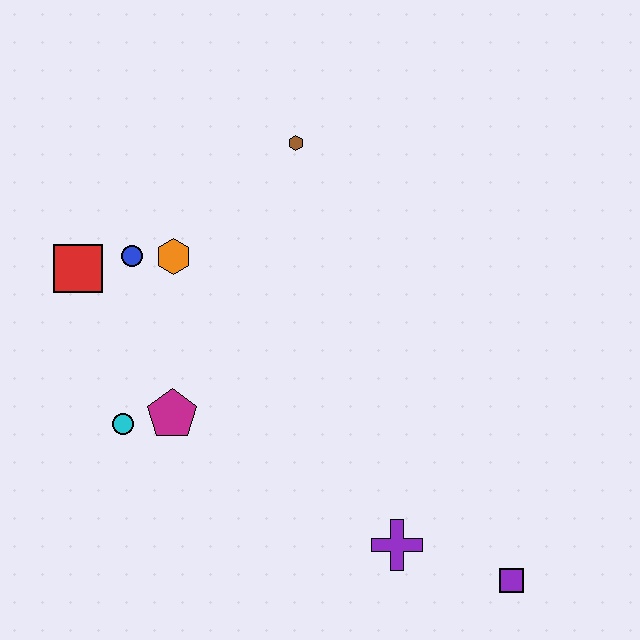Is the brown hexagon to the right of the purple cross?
No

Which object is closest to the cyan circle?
The magenta pentagon is closest to the cyan circle.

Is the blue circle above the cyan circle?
Yes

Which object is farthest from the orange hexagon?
The purple square is farthest from the orange hexagon.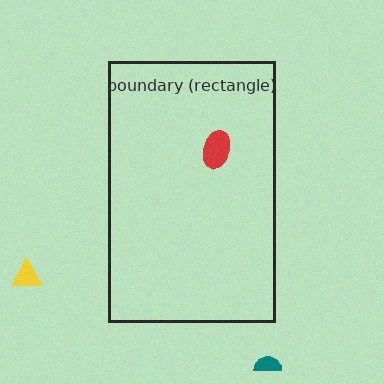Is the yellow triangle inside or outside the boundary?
Outside.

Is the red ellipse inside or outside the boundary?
Inside.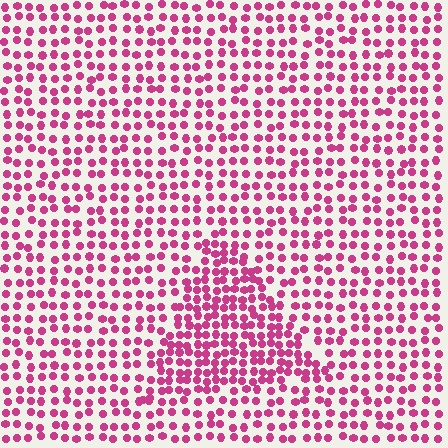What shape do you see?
I see a triangle.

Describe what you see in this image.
The image contains small magenta elements arranged at two different densities. A triangle-shaped region is visible where the elements are more densely packed than the surrounding area.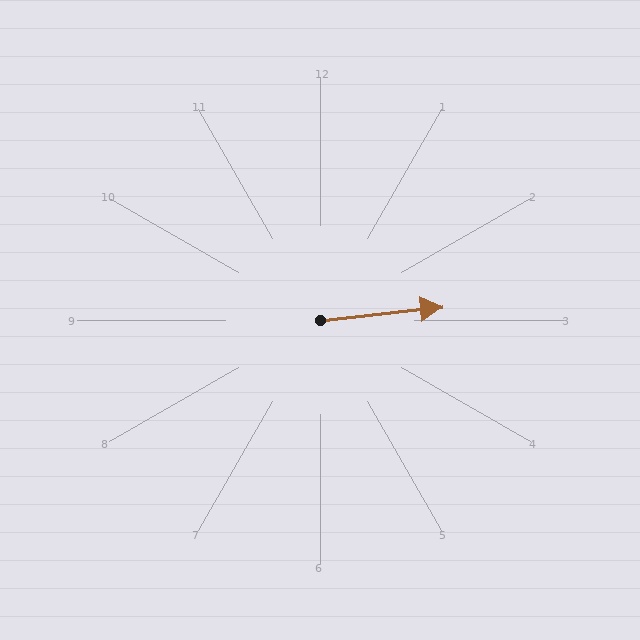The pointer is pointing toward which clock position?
Roughly 3 o'clock.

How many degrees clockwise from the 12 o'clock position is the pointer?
Approximately 84 degrees.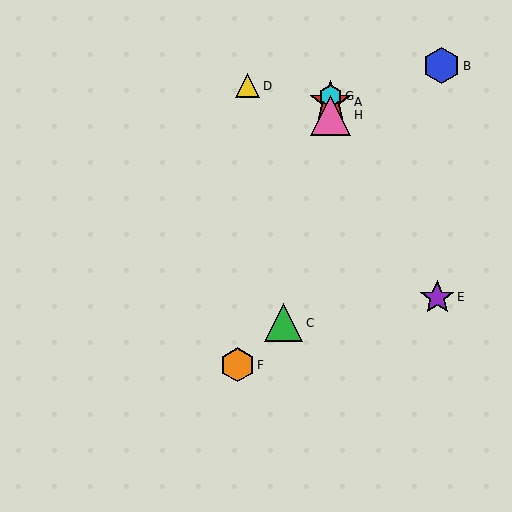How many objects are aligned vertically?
3 objects (A, G, H) are aligned vertically.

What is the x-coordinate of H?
Object H is at x≈331.